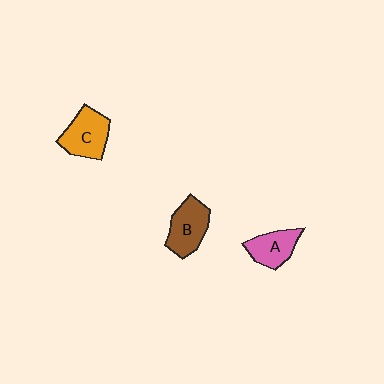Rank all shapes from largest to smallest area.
From largest to smallest: C (orange), B (brown), A (pink).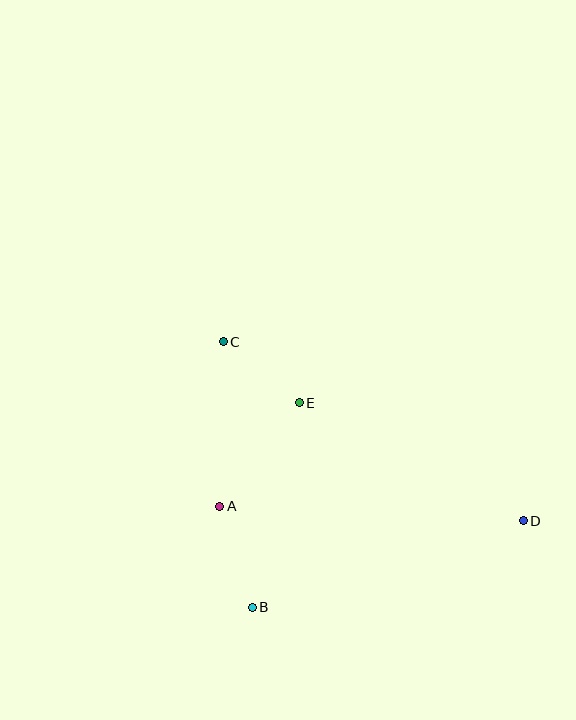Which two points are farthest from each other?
Points C and D are farthest from each other.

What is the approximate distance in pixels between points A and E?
The distance between A and E is approximately 131 pixels.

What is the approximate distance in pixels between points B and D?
The distance between B and D is approximately 285 pixels.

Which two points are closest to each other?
Points C and E are closest to each other.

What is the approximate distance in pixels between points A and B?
The distance between A and B is approximately 107 pixels.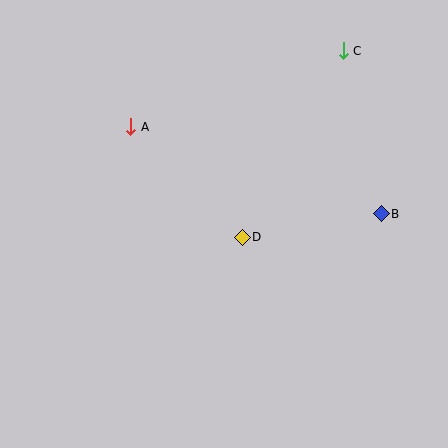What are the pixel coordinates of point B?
Point B is at (381, 214).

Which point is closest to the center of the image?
Point D at (242, 237) is closest to the center.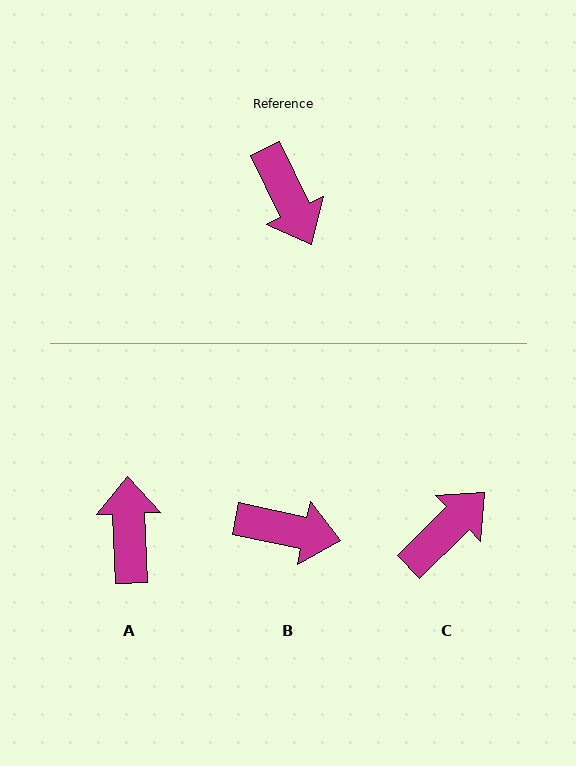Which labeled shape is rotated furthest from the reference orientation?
A, about 156 degrees away.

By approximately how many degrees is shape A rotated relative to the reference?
Approximately 156 degrees counter-clockwise.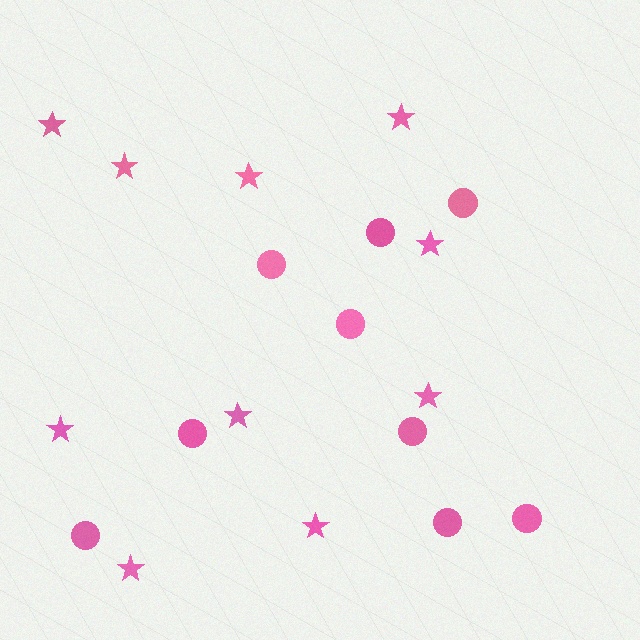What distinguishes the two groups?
There are 2 groups: one group of stars (10) and one group of circles (9).